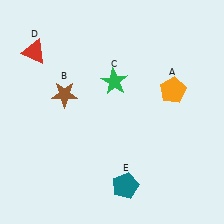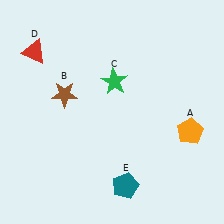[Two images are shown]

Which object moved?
The orange pentagon (A) moved down.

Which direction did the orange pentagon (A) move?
The orange pentagon (A) moved down.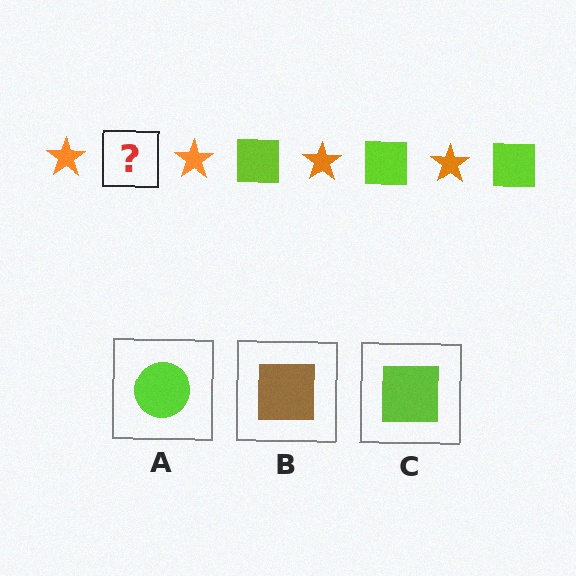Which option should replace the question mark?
Option C.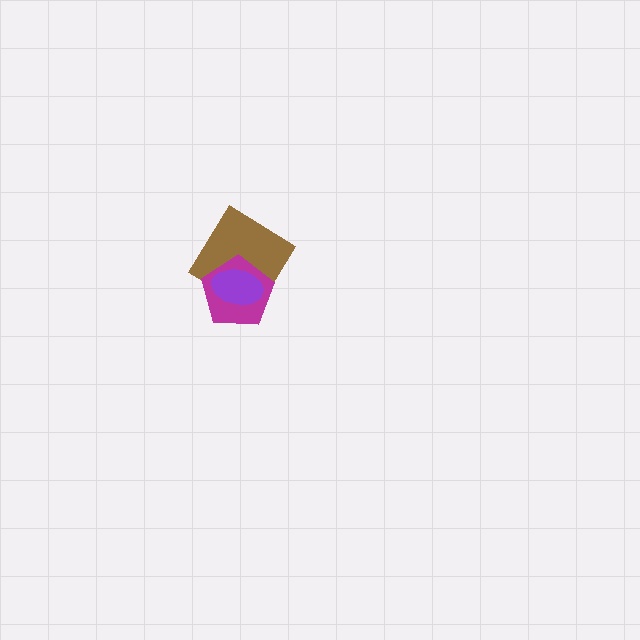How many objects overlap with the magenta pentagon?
2 objects overlap with the magenta pentagon.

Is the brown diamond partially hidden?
Yes, it is partially covered by another shape.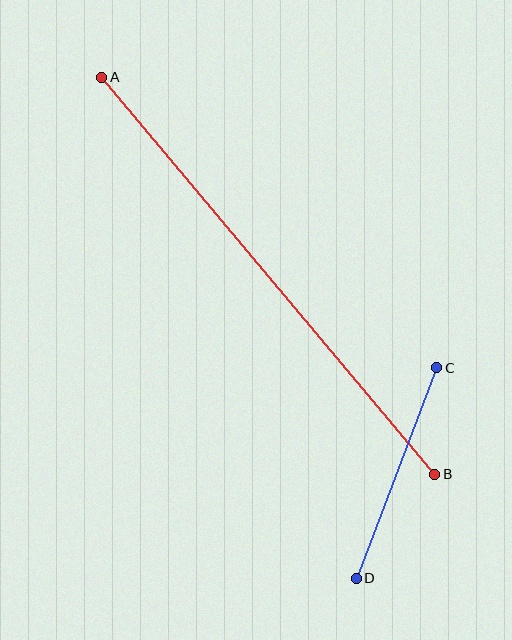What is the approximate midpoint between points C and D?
The midpoint is at approximately (396, 473) pixels.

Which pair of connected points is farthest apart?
Points A and B are farthest apart.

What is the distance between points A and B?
The distance is approximately 518 pixels.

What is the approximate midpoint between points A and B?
The midpoint is at approximately (268, 276) pixels.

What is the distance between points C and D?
The distance is approximately 225 pixels.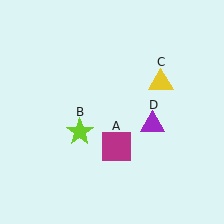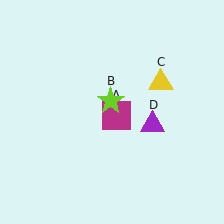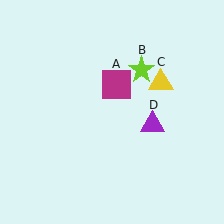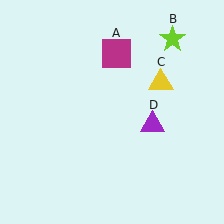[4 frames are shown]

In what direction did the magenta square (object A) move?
The magenta square (object A) moved up.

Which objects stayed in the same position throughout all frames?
Yellow triangle (object C) and purple triangle (object D) remained stationary.